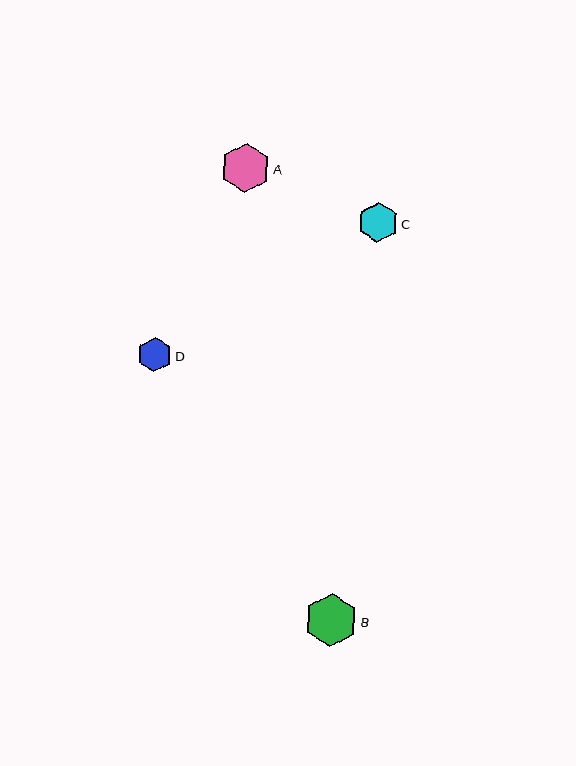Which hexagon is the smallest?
Hexagon D is the smallest with a size of approximately 35 pixels.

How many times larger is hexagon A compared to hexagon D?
Hexagon A is approximately 1.4 times the size of hexagon D.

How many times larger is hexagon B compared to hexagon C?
Hexagon B is approximately 1.3 times the size of hexagon C.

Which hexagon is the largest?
Hexagon B is the largest with a size of approximately 52 pixels.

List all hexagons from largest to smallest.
From largest to smallest: B, A, C, D.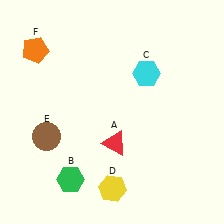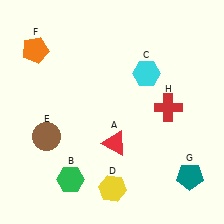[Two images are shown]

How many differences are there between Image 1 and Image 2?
There are 2 differences between the two images.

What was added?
A teal pentagon (G), a red cross (H) were added in Image 2.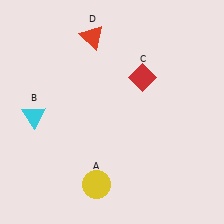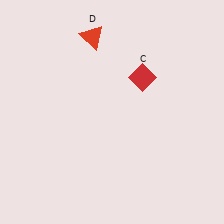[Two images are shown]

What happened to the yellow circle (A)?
The yellow circle (A) was removed in Image 2. It was in the bottom-left area of Image 1.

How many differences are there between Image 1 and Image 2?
There are 2 differences between the two images.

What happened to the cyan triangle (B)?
The cyan triangle (B) was removed in Image 2. It was in the bottom-left area of Image 1.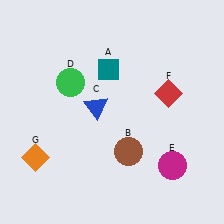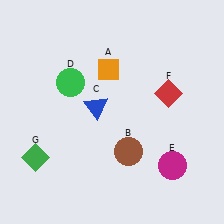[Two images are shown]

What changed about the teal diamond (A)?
In Image 1, A is teal. In Image 2, it changed to orange.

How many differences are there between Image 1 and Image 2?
There are 2 differences between the two images.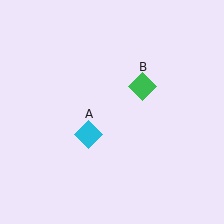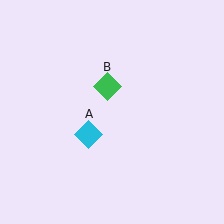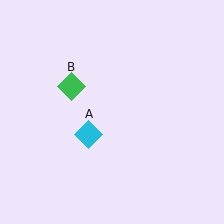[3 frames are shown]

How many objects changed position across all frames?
1 object changed position: green diamond (object B).